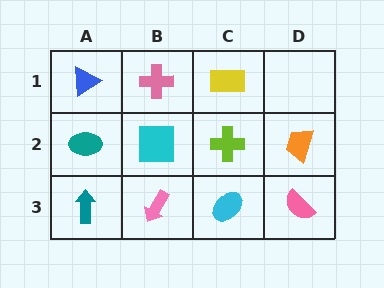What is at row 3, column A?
A teal arrow.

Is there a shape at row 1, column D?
No, that cell is empty.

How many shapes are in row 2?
4 shapes.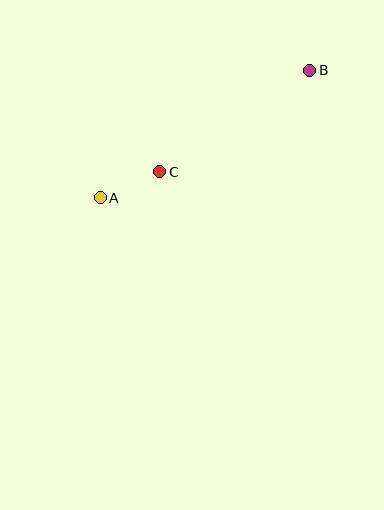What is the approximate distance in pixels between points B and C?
The distance between B and C is approximately 181 pixels.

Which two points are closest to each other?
Points A and C are closest to each other.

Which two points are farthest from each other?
Points A and B are farthest from each other.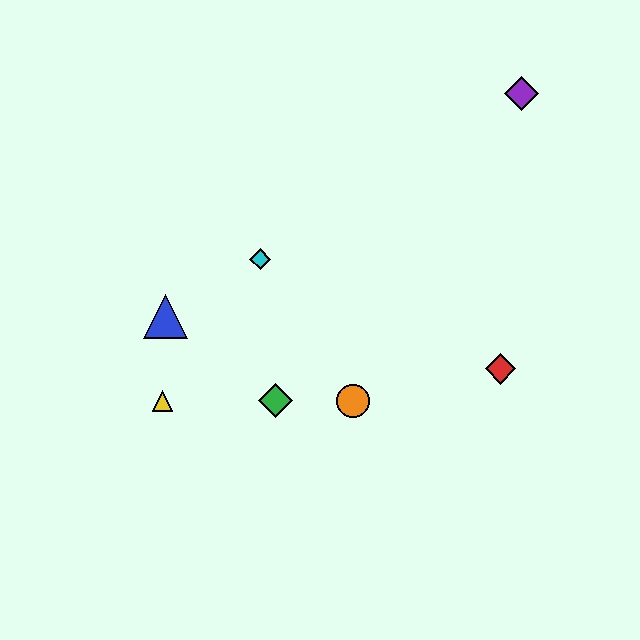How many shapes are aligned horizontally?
3 shapes (the green diamond, the yellow triangle, the orange circle) are aligned horizontally.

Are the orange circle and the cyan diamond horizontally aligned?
No, the orange circle is at y≈401 and the cyan diamond is at y≈259.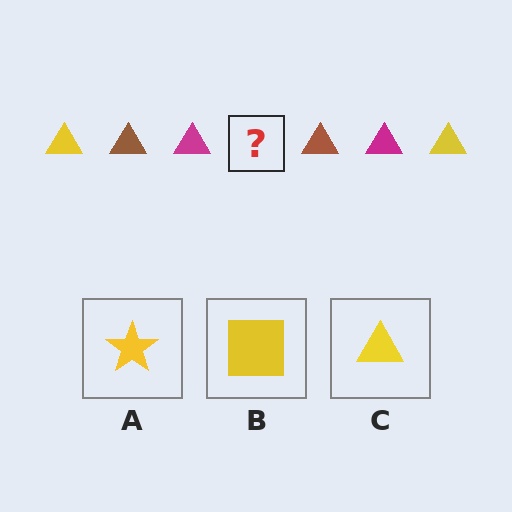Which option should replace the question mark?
Option C.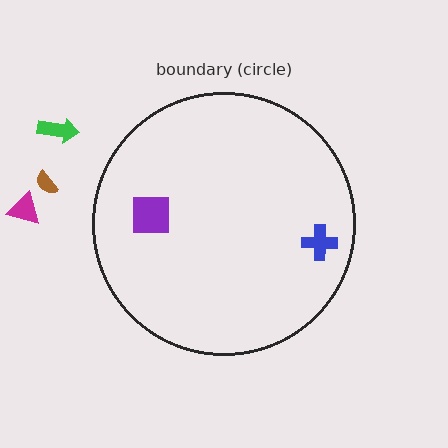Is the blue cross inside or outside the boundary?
Inside.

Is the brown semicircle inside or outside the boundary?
Outside.